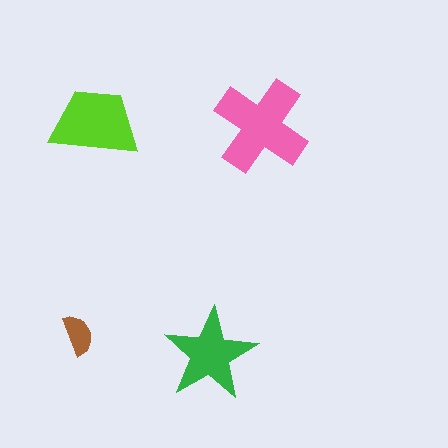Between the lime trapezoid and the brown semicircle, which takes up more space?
The lime trapezoid.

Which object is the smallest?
The brown semicircle.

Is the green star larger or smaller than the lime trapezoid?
Smaller.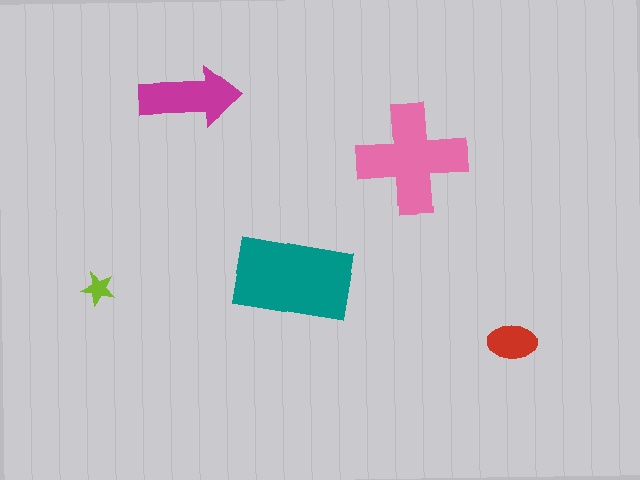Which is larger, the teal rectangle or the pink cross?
The teal rectangle.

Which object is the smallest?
The lime star.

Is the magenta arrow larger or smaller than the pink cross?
Smaller.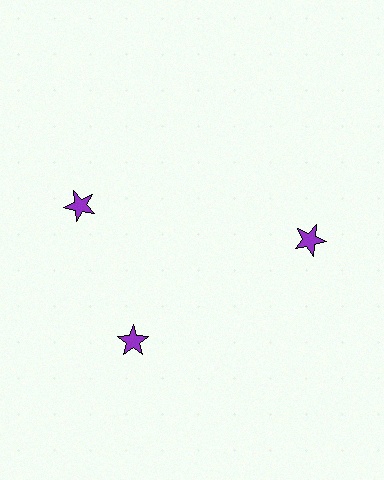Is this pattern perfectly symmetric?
No. The 3 purple stars are arranged in a ring, but one element near the 11 o'clock position is rotated out of alignment along the ring, breaking the 3-fold rotational symmetry.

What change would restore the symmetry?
The symmetry would be restored by rotating it back into even spacing with its neighbors so that all 3 stars sit at equal angles and equal distance from the center.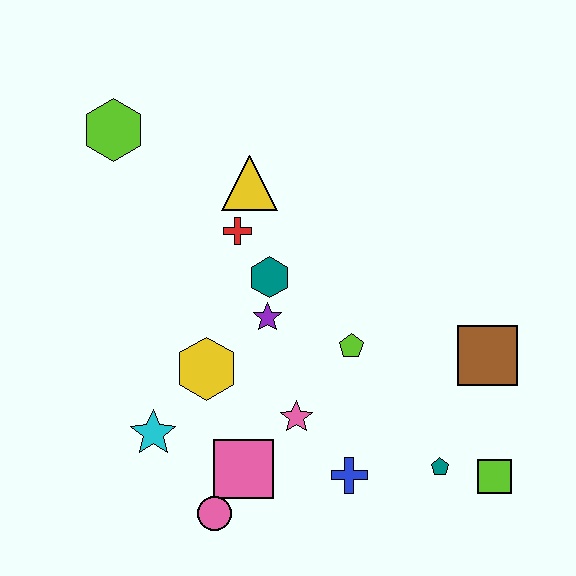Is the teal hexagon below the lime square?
No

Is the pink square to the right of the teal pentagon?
No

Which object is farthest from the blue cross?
The lime hexagon is farthest from the blue cross.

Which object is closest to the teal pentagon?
The lime square is closest to the teal pentagon.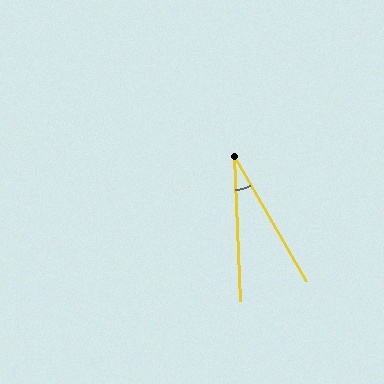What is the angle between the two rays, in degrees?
Approximately 27 degrees.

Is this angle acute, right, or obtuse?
It is acute.